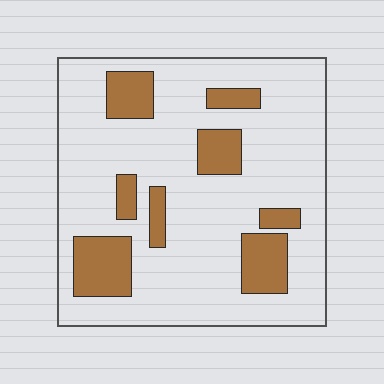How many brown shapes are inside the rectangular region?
8.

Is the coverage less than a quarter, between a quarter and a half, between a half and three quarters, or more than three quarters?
Less than a quarter.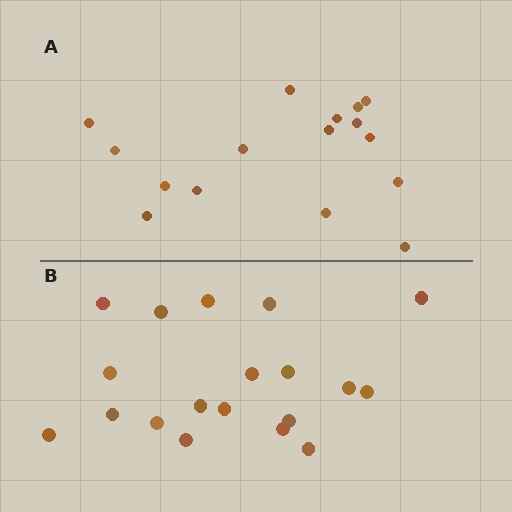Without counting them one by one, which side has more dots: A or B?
Region B (the bottom region) has more dots.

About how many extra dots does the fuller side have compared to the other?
Region B has just a few more — roughly 2 or 3 more dots than region A.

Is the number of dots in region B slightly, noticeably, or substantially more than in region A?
Region B has only slightly more — the two regions are fairly close. The ratio is roughly 1.2 to 1.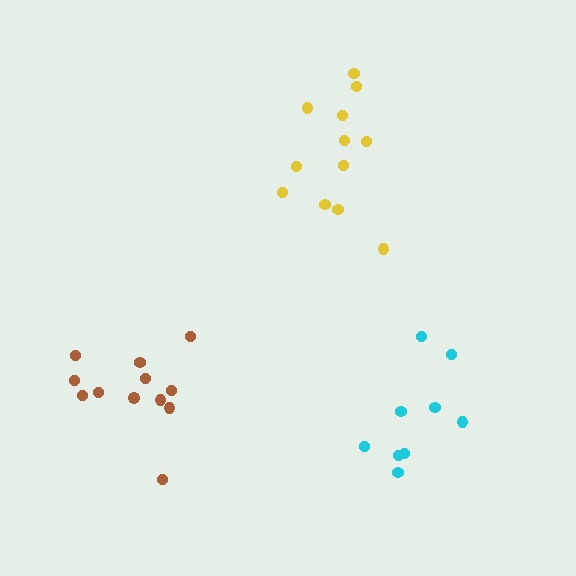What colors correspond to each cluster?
The clusters are colored: brown, cyan, yellow.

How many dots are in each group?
Group 1: 12 dots, Group 2: 9 dots, Group 3: 12 dots (33 total).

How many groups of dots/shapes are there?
There are 3 groups.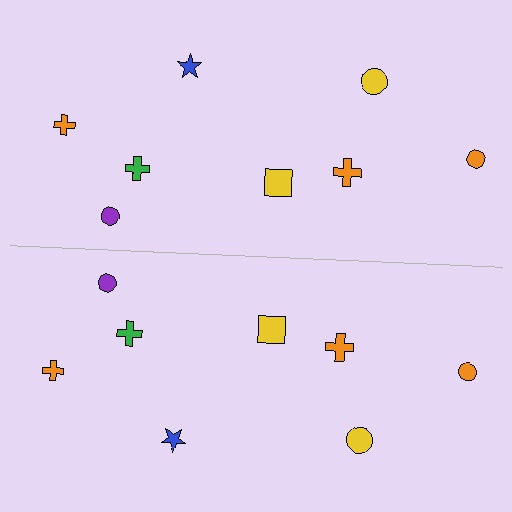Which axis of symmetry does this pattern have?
The pattern has a horizontal axis of symmetry running through the center of the image.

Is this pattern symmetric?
Yes, this pattern has bilateral (reflection) symmetry.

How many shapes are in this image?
There are 16 shapes in this image.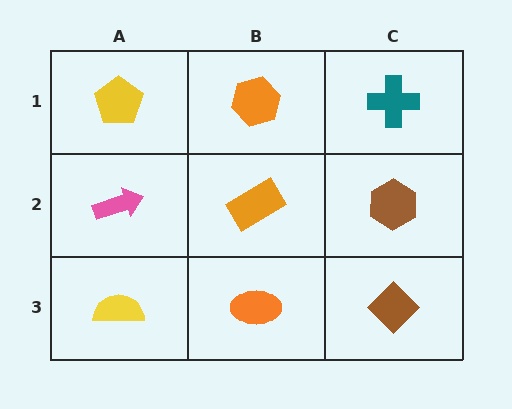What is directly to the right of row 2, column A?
An orange rectangle.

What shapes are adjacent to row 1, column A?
A pink arrow (row 2, column A), an orange hexagon (row 1, column B).